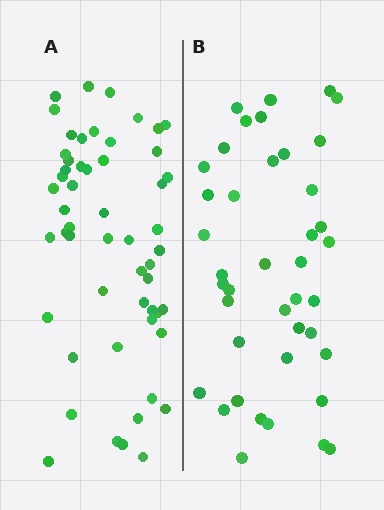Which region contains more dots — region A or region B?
Region A (the left region) has more dots.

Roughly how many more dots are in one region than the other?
Region A has approximately 15 more dots than region B.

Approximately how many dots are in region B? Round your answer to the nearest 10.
About 40 dots. (The exact count is 41, which rounds to 40.)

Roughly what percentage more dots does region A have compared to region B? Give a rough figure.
About 30% more.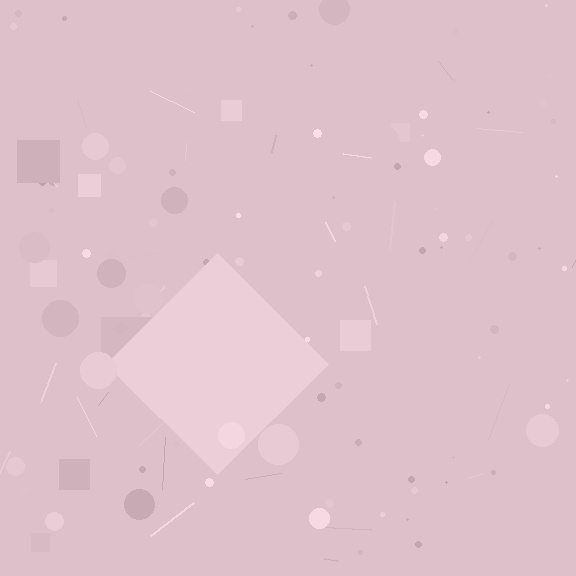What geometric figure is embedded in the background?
A diamond is embedded in the background.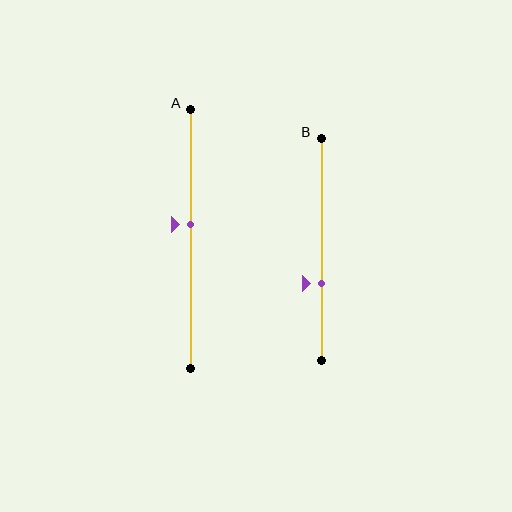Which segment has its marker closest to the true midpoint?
Segment A has its marker closest to the true midpoint.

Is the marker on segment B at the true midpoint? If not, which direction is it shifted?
No, the marker on segment B is shifted downward by about 15% of the segment length.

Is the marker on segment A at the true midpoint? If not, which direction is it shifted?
No, the marker on segment A is shifted upward by about 6% of the segment length.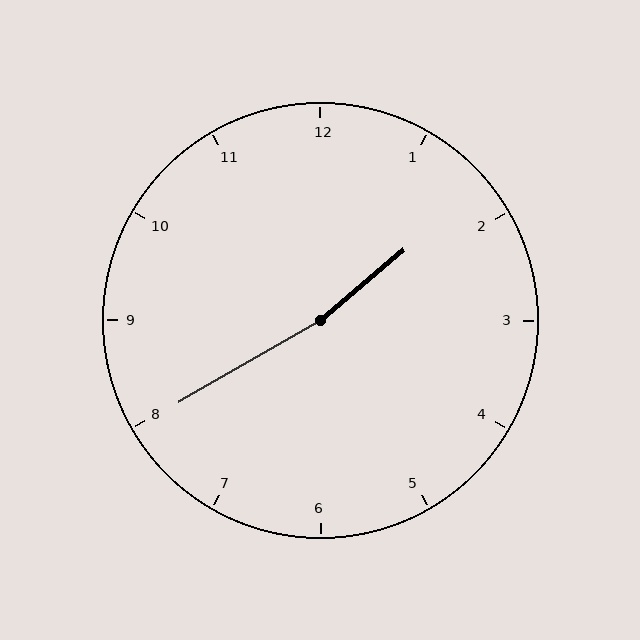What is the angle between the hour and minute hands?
Approximately 170 degrees.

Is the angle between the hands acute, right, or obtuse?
It is obtuse.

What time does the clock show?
1:40.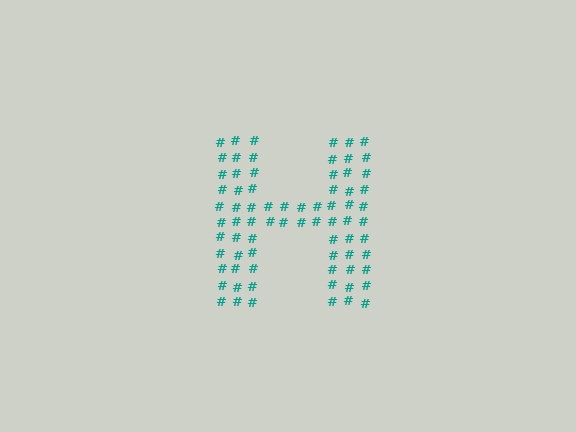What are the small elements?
The small elements are hash symbols.